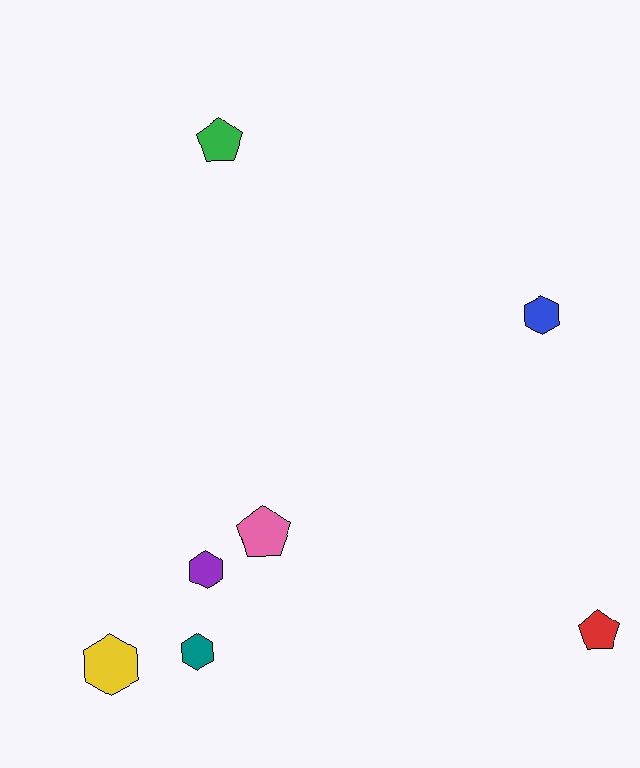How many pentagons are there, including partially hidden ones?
There are 3 pentagons.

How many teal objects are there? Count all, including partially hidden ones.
There is 1 teal object.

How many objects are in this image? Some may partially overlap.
There are 7 objects.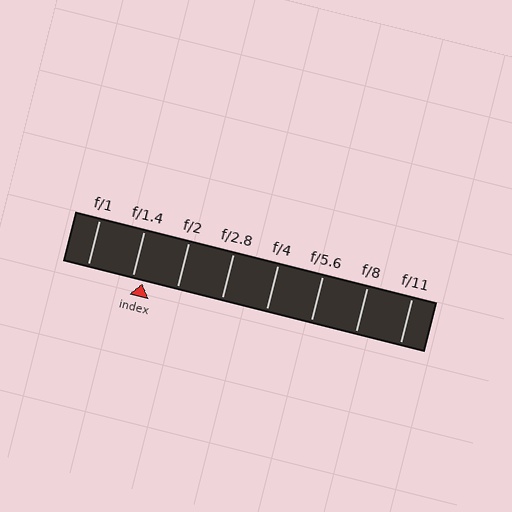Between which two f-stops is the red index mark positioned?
The index mark is between f/1.4 and f/2.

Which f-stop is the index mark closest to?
The index mark is closest to f/1.4.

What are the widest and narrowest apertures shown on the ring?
The widest aperture shown is f/1 and the narrowest is f/11.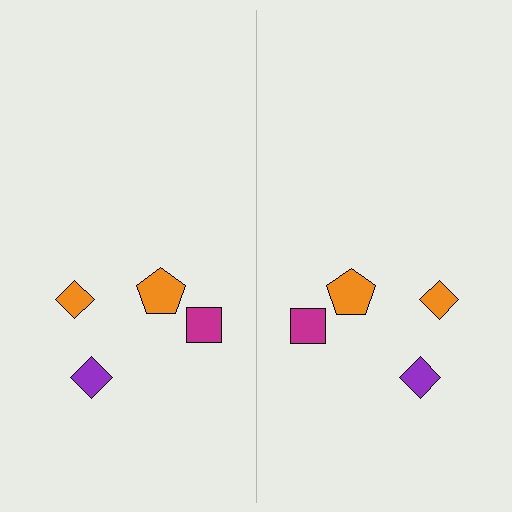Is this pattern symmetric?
Yes, this pattern has bilateral (reflection) symmetry.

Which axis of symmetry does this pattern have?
The pattern has a vertical axis of symmetry running through the center of the image.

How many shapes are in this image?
There are 8 shapes in this image.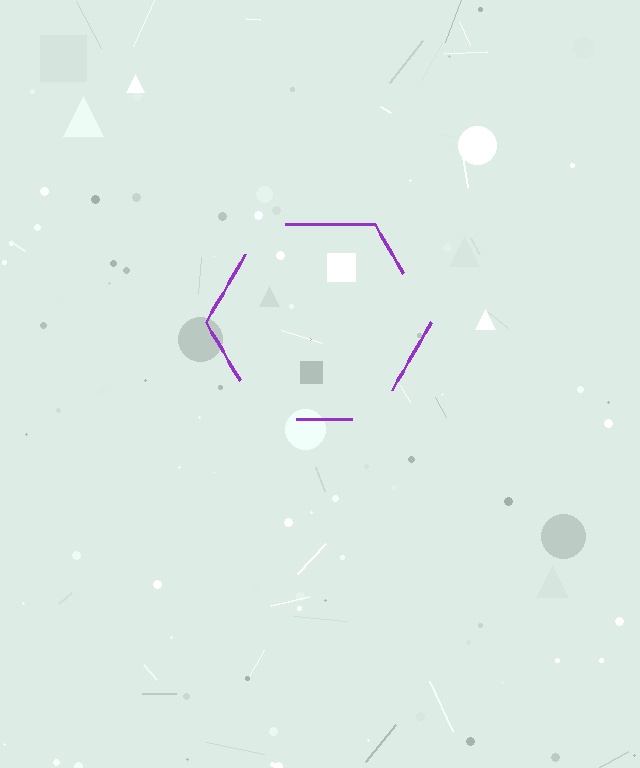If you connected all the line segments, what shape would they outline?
They would outline a hexagon.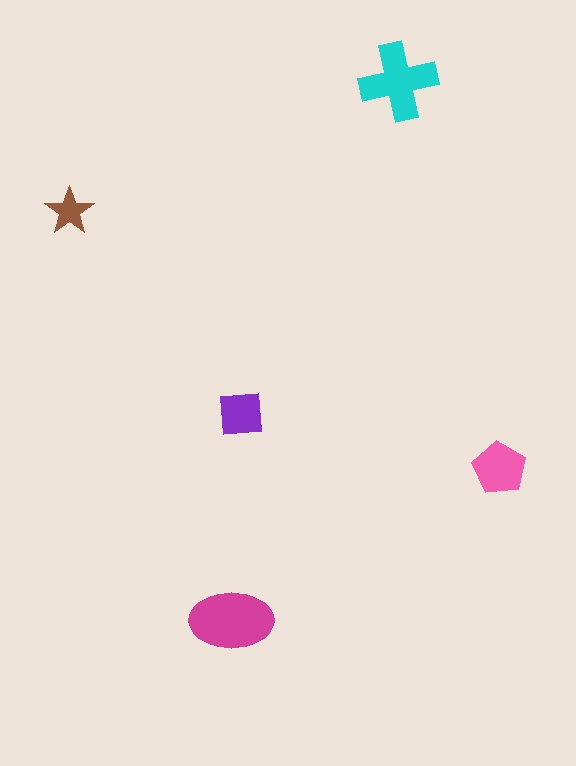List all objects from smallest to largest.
The brown star, the purple square, the pink pentagon, the cyan cross, the magenta ellipse.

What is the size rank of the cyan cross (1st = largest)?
2nd.